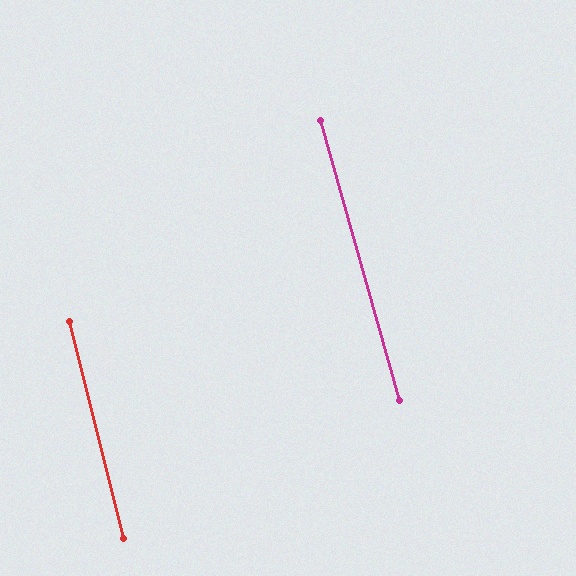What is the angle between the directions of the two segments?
Approximately 2 degrees.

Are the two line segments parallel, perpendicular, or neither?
Parallel — their directions differ by only 1.6°.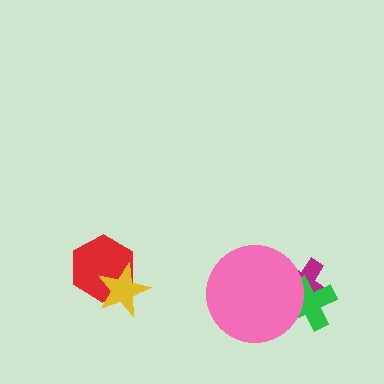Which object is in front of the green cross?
The pink circle is in front of the green cross.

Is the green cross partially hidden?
Yes, it is partially covered by another shape.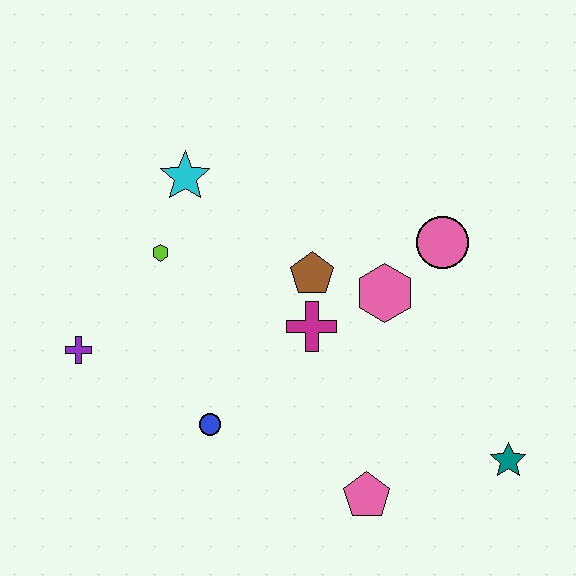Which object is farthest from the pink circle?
The purple cross is farthest from the pink circle.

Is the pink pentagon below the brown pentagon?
Yes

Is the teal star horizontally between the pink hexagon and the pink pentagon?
No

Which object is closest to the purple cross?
The lime hexagon is closest to the purple cross.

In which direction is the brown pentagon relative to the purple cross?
The brown pentagon is to the right of the purple cross.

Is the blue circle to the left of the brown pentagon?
Yes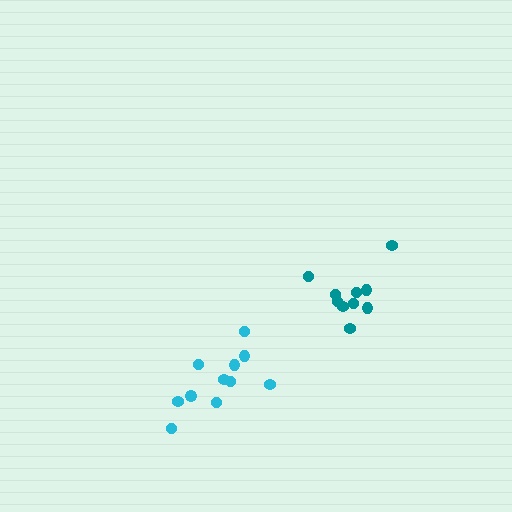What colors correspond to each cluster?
The clusters are colored: teal, cyan.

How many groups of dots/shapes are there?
There are 2 groups.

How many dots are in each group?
Group 1: 10 dots, Group 2: 11 dots (21 total).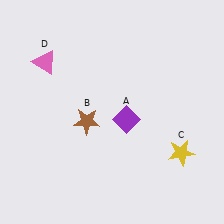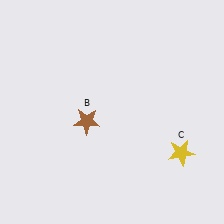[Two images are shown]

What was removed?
The purple diamond (A), the pink triangle (D) were removed in Image 2.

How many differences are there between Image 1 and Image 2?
There are 2 differences between the two images.